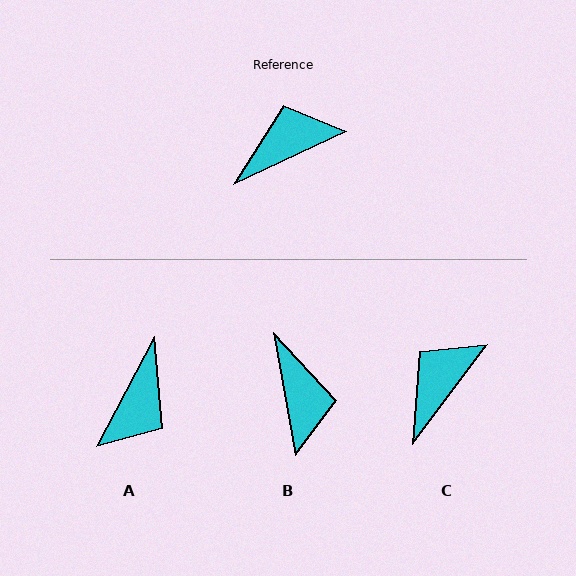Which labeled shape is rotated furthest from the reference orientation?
A, about 143 degrees away.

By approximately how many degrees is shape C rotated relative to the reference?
Approximately 28 degrees counter-clockwise.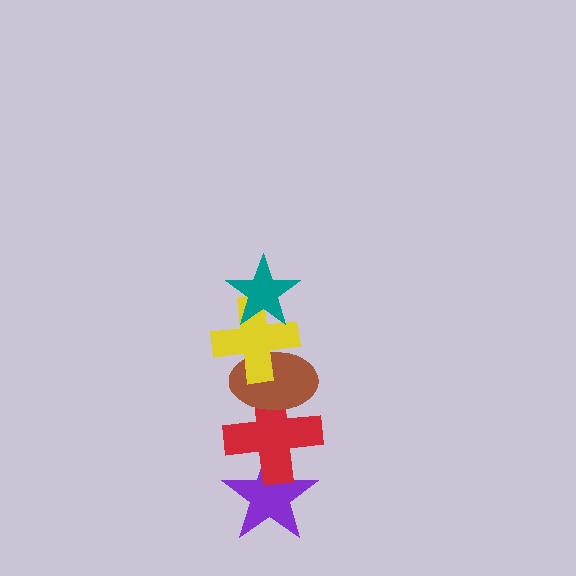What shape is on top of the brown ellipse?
The yellow cross is on top of the brown ellipse.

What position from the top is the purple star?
The purple star is 5th from the top.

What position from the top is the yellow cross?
The yellow cross is 2nd from the top.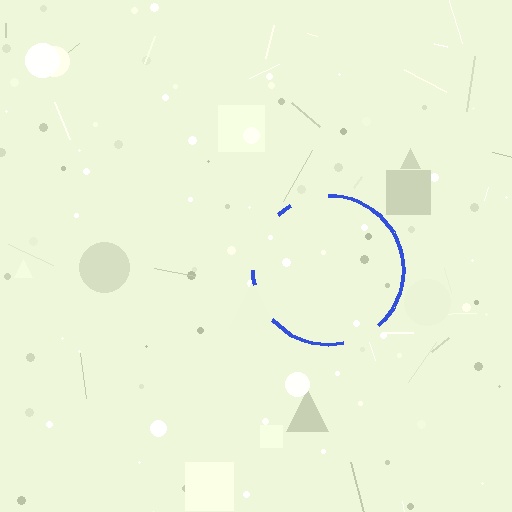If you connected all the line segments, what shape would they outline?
They would outline a circle.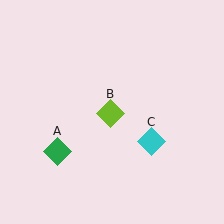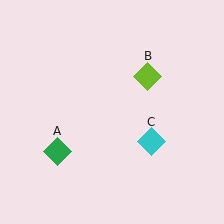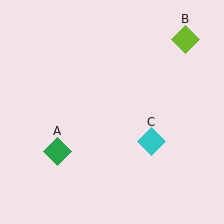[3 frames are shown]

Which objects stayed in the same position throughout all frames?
Green diamond (object A) and cyan diamond (object C) remained stationary.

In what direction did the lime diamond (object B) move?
The lime diamond (object B) moved up and to the right.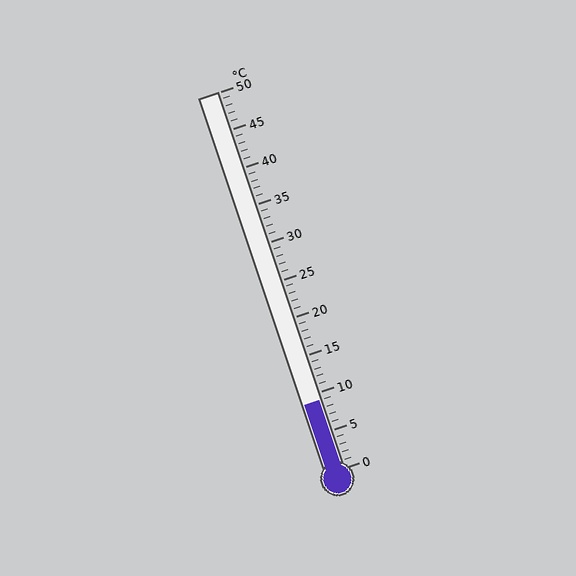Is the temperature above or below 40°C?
The temperature is below 40°C.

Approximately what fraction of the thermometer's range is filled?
The thermometer is filled to approximately 20% of its range.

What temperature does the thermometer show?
The thermometer shows approximately 9°C.